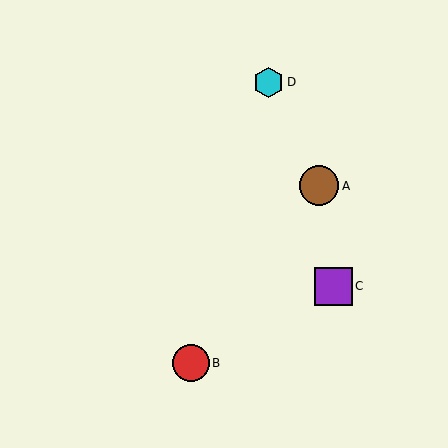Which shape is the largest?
The brown circle (labeled A) is the largest.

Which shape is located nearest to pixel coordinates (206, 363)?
The red circle (labeled B) at (191, 363) is nearest to that location.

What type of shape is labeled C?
Shape C is a purple square.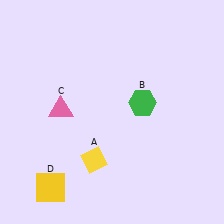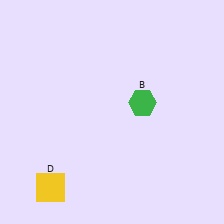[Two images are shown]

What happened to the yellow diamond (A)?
The yellow diamond (A) was removed in Image 2. It was in the bottom-left area of Image 1.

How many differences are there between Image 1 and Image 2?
There are 2 differences between the two images.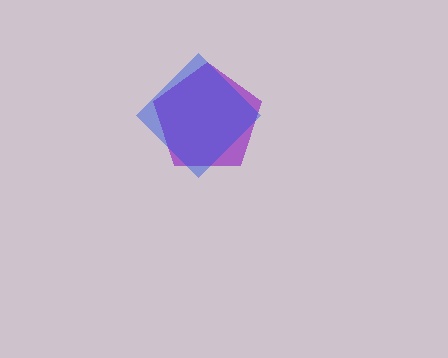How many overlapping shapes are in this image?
There are 2 overlapping shapes in the image.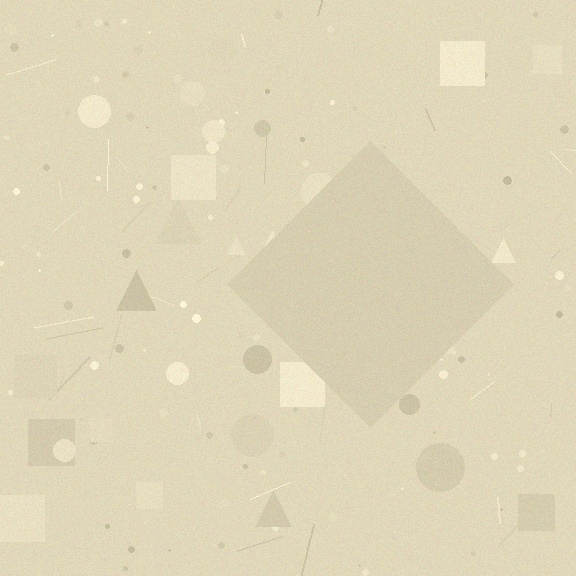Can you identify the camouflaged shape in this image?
The camouflaged shape is a diamond.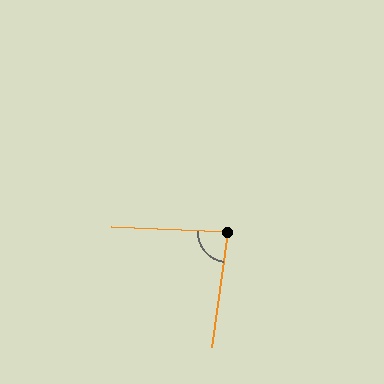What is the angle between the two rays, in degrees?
Approximately 84 degrees.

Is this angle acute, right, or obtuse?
It is acute.